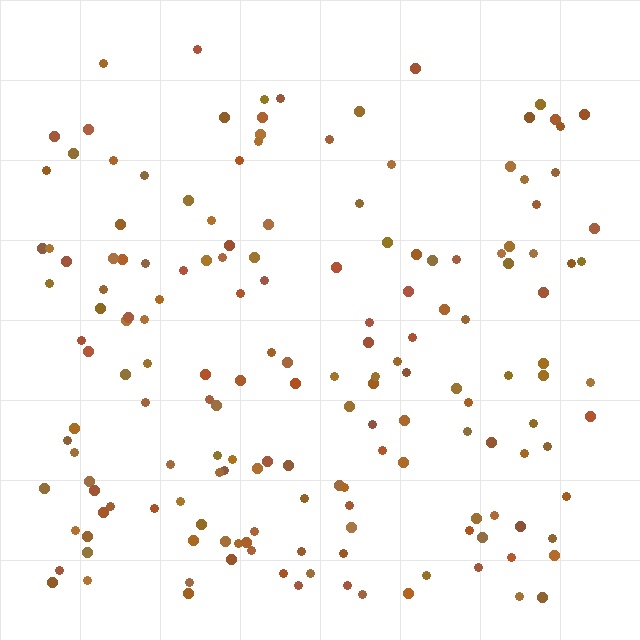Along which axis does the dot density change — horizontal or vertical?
Vertical.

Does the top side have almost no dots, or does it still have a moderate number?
Still a moderate number, just noticeably fewer than the bottom.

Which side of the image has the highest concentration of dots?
The bottom.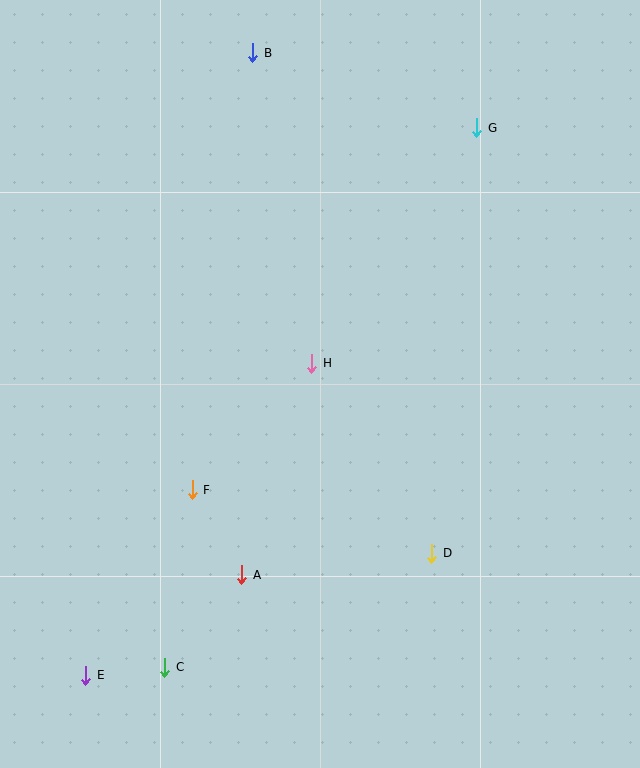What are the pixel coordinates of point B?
Point B is at (253, 53).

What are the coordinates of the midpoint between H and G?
The midpoint between H and G is at (394, 246).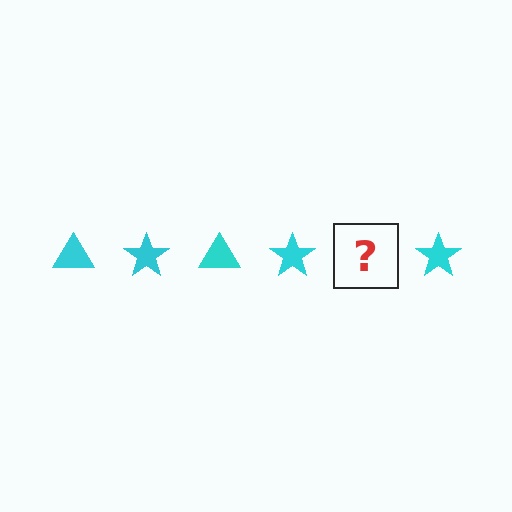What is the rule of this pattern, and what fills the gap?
The rule is that the pattern cycles through triangle, star shapes in cyan. The gap should be filled with a cyan triangle.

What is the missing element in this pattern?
The missing element is a cyan triangle.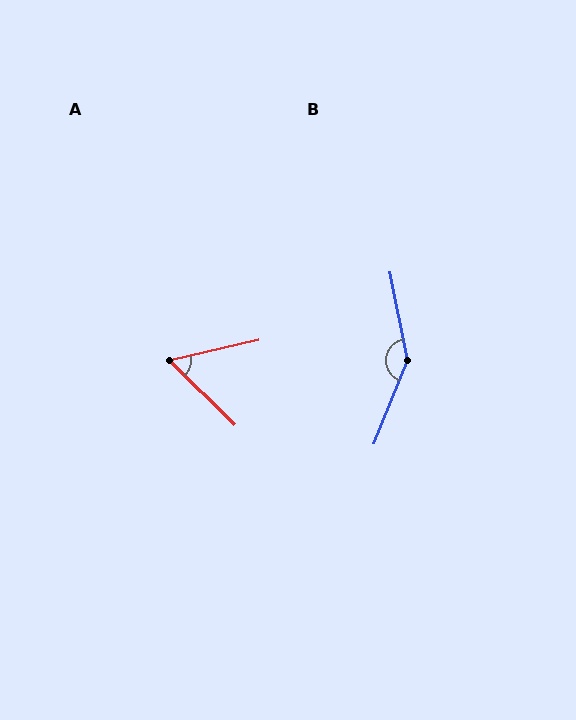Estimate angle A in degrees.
Approximately 58 degrees.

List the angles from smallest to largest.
A (58°), B (147°).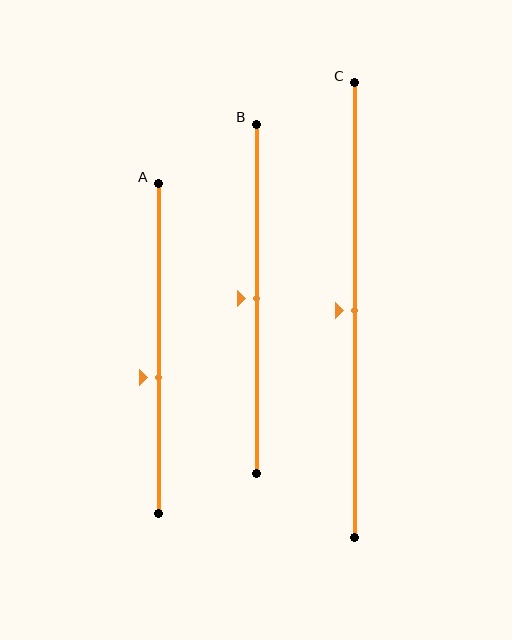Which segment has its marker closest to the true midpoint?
Segment B has its marker closest to the true midpoint.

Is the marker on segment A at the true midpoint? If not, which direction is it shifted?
No, the marker on segment A is shifted downward by about 9% of the segment length.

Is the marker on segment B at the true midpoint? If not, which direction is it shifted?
Yes, the marker on segment B is at the true midpoint.